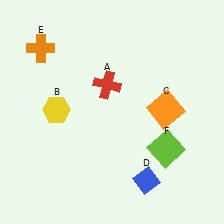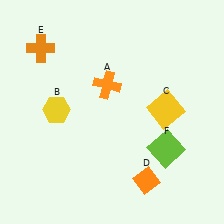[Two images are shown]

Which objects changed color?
A changed from red to orange. C changed from orange to yellow. D changed from blue to orange.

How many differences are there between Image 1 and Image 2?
There are 3 differences between the two images.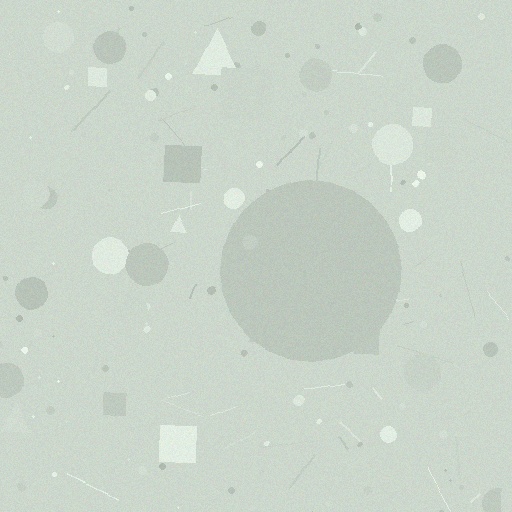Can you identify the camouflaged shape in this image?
The camouflaged shape is a circle.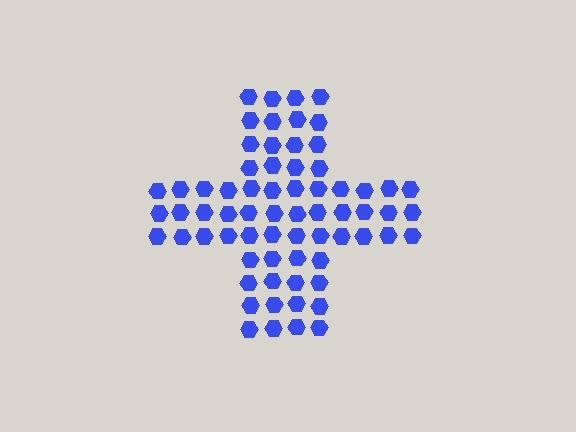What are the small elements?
The small elements are hexagons.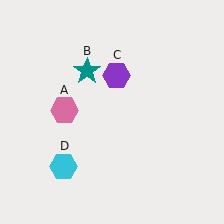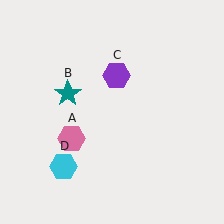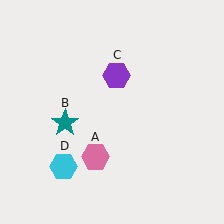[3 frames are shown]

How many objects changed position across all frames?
2 objects changed position: pink hexagon (object A), teal star (object B).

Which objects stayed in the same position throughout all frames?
Purple hexagon (object C) and cyan hexagon (object D) remained stationary.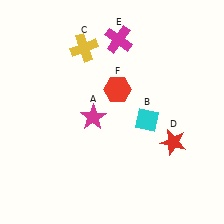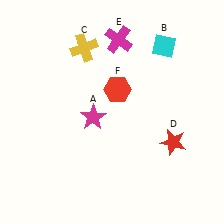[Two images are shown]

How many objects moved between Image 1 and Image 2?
1 object moved between the two images.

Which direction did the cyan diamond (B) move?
The cyan diamond (B) moved up.